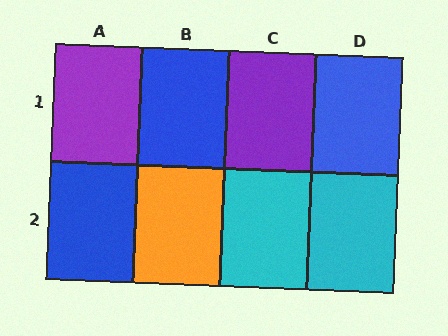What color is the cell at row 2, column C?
Cyan.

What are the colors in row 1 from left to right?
Purple, blue, purple, blue.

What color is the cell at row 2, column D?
Cyan.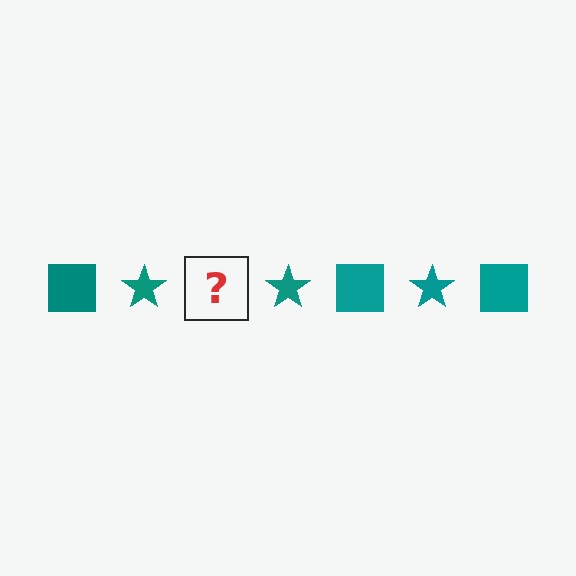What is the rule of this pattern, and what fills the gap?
The rule is that the pattern cycles through square, star shapes in teal. The gap should be filled with a teal square.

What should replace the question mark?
The question mark should be replaced with a teal square.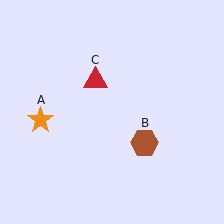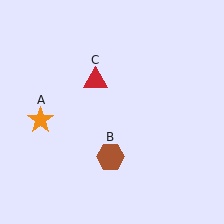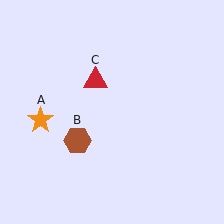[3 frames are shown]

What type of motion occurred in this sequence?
The brown hexagon (object B) rotated clockwise around the center of the scene.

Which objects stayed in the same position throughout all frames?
Orange star (object A) and red triangle (object C) remained stationary.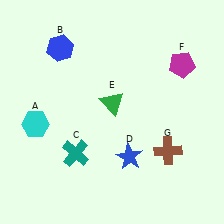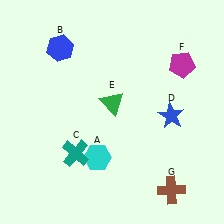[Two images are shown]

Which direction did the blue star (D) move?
The blue star (D) moved right.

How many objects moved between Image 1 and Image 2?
3 objects moved between the two images.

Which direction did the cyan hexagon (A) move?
The cyan hexagon (A) moved right.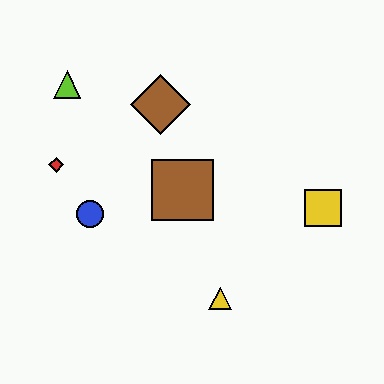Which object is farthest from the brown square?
The lime triangle is farthest from the brown square.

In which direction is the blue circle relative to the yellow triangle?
The blue circle is to the left of the yellow triangle.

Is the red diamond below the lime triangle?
Yes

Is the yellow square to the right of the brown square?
Yes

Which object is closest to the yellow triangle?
The brown square is closest to the yellow triangle.